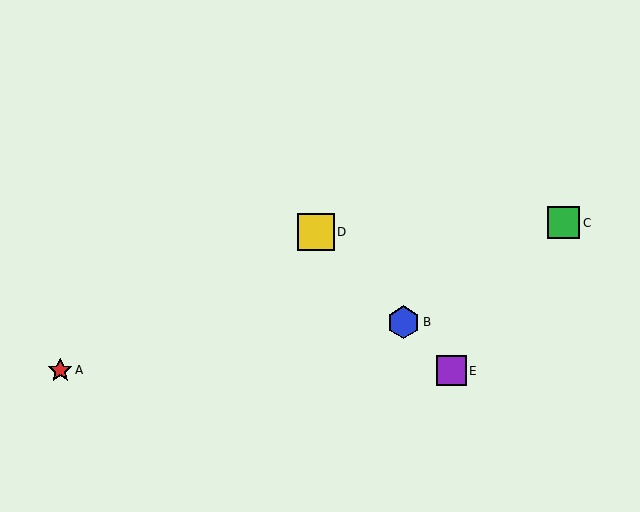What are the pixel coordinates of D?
Object D is at (316, 232).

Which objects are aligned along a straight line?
Objects B, D, E are aligned along a straight line.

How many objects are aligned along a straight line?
3 objects (B, D, E) are aligned along a straight line.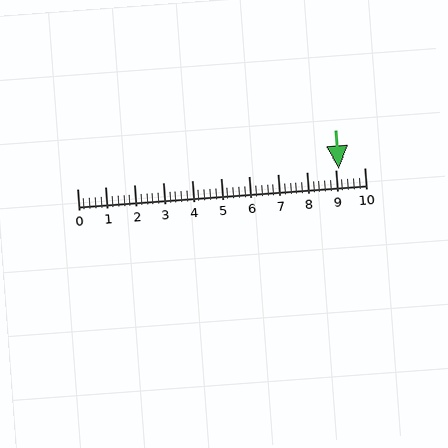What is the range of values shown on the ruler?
The ruler shows values from 0 to 10.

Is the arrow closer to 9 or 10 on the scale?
The arrow is closer to 9.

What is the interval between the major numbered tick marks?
The major tick marks are spaced 1 units apart.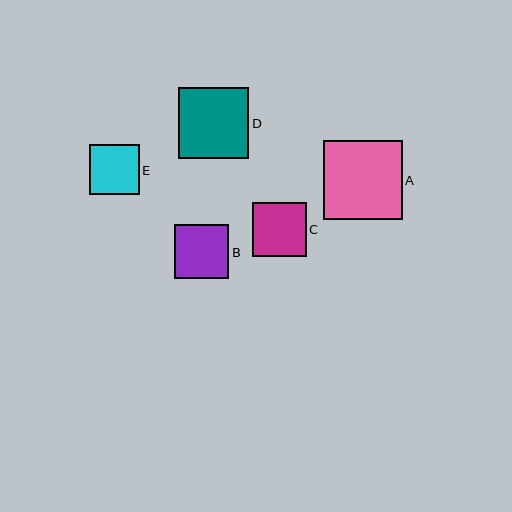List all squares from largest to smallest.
From largest to smallest: A, D, C, B, E.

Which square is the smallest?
Square E is the smallest with a size of approximately 50 pixels.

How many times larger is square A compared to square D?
Square A is approximately 1.1 times the size of square D.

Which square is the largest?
Square A is the largest with a size of approximately 79 pixels.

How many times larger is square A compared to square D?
Square A is approximately 1.1 times the size of square D.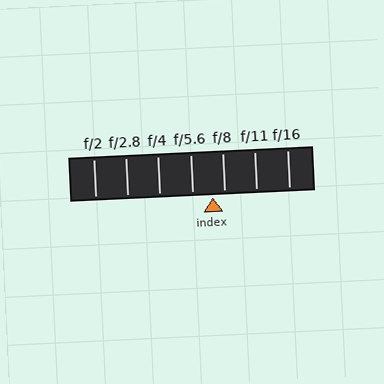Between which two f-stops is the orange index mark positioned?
The index mark is between f/5.6 and f/8.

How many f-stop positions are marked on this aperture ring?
There are 7 f-stop positions marked.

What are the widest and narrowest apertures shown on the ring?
The widest aperture shown is f/2 and the narrowest is f/16.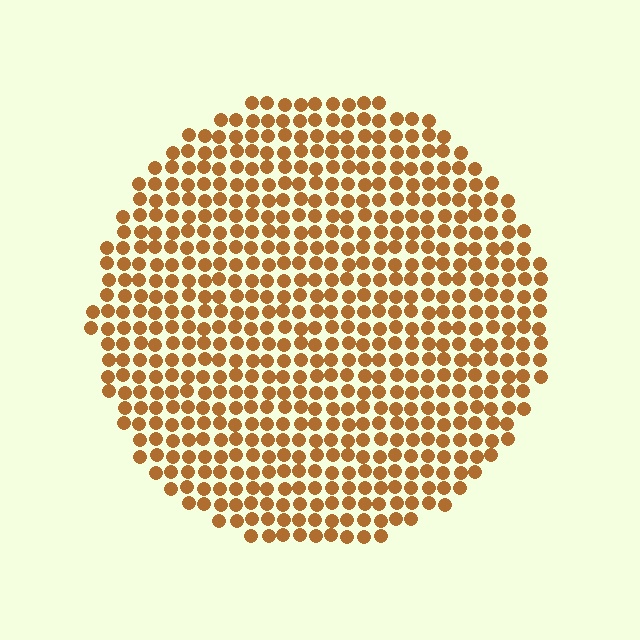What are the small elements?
The small elements are circles.